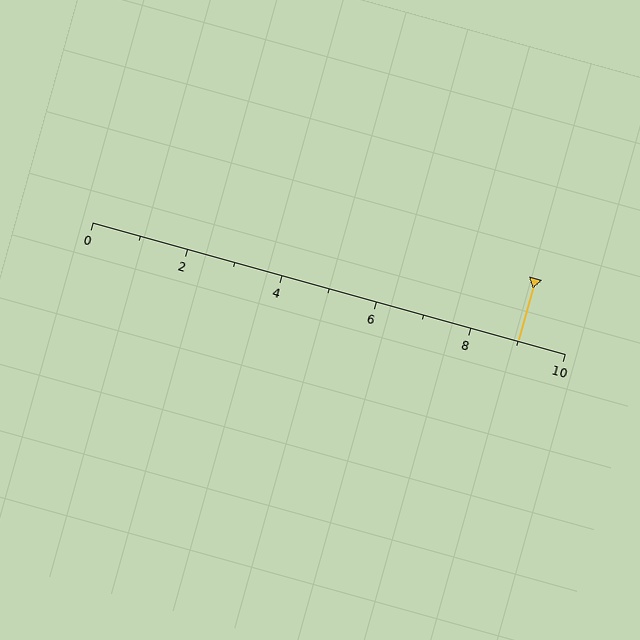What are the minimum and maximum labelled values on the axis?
The axis runs from 0 to 10.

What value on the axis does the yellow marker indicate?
The marker indicates approximately 9.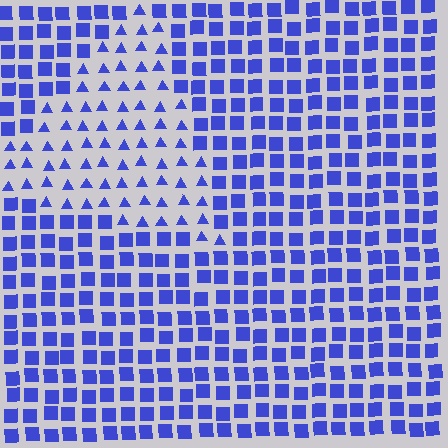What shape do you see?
I see a triangle.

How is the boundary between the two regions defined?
The boundary is defined by a change in element shape: triangles inside vs. squares outside. All elements share the same color and spacing.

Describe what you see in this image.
The image is filled with small blue elements arranged in a uniform grid. A triangle-shaped region contains triangles, while the surrounding area contains squares. The boundary is defined purely by the change in element shape.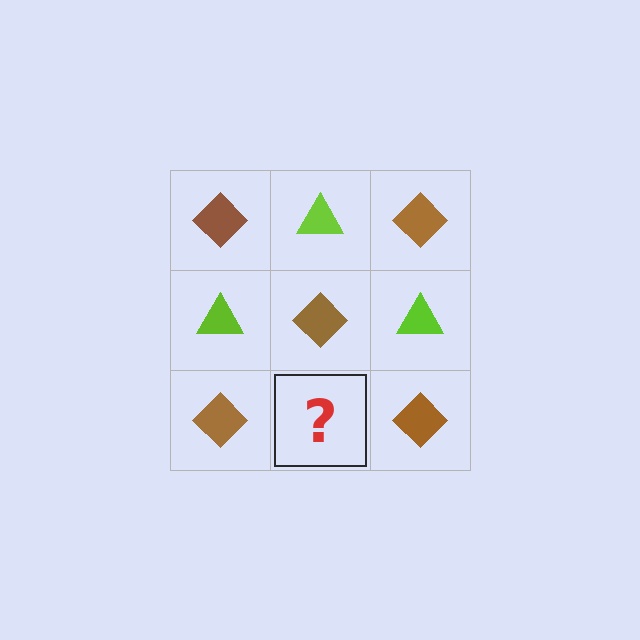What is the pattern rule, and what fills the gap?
The rule is that it alternates brown diamond and lime triangle in a checkerboard pattern. The gap should be filled with a lime triangle.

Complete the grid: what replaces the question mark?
The question mark should be replaced with a lime triangle.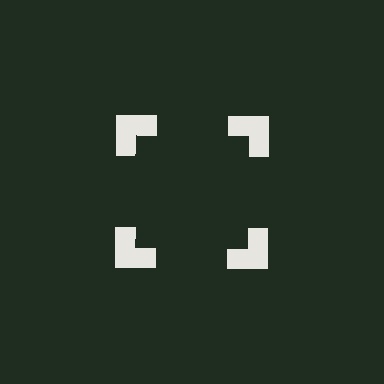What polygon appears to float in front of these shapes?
An illusory square — its edges are inferred from the aligned wedge cuts in the notched squares, not physically drawn.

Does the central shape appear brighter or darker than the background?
It typically appears slightly darker than the background, even though no actual brightness change is drawn.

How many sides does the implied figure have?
4 sides.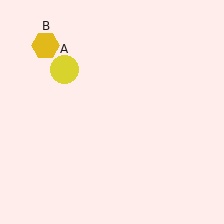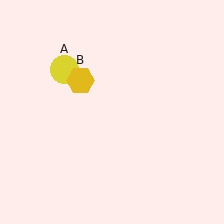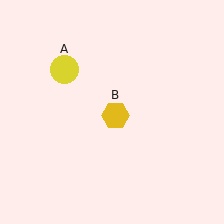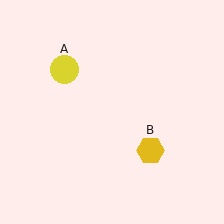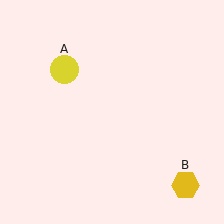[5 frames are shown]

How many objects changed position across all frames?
1 object changed position: yellow hexagon (object B).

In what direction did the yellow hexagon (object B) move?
The yellow hexagon (object B) moved down and to the right.